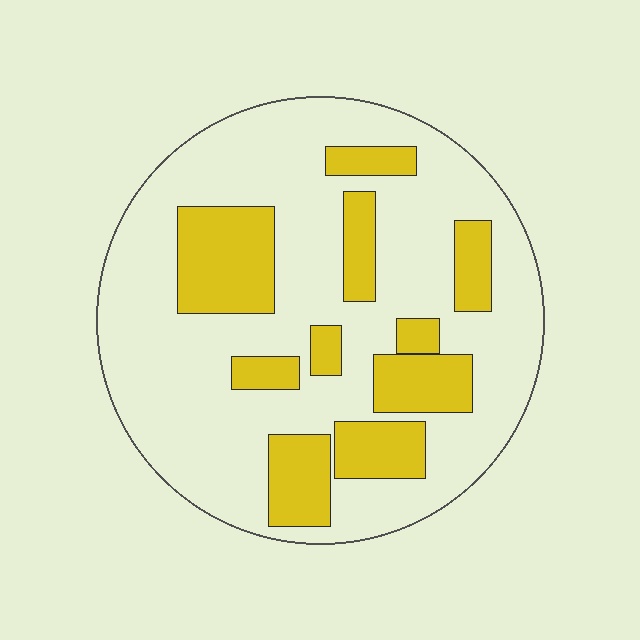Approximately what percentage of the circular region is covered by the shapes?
Approximately 25%.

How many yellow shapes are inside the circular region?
10.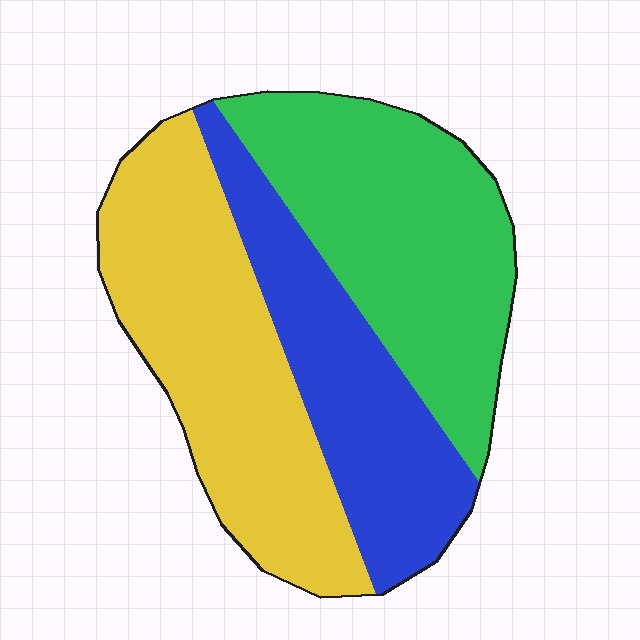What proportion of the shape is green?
Green takes up between a quarter and a half of the shape.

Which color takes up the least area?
Blue, at roughly 25%.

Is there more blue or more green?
Green.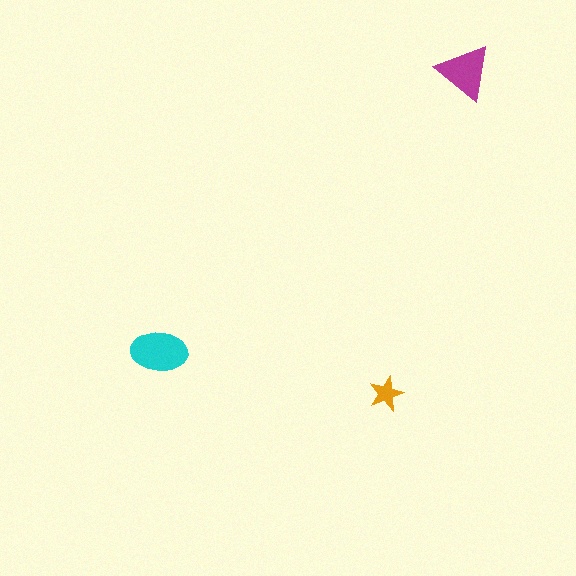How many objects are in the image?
There are 3 objects in the image.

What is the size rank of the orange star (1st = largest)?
3rd.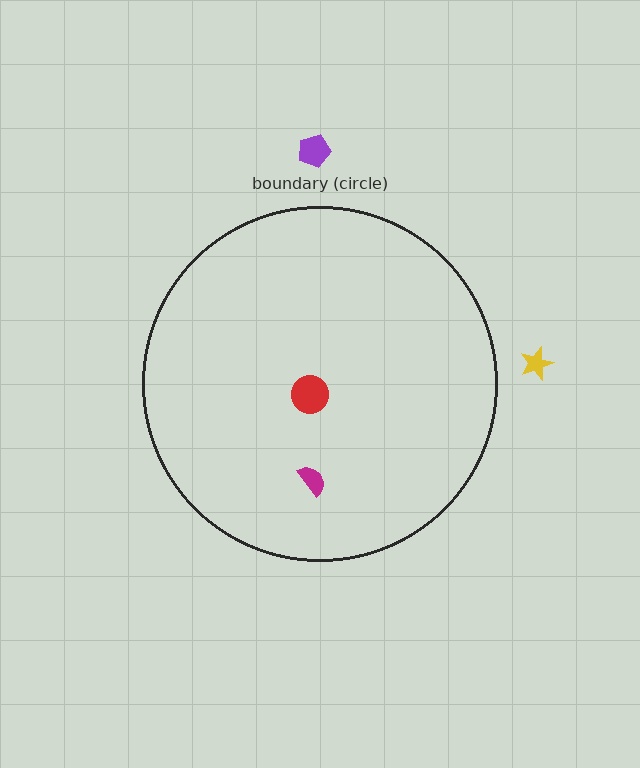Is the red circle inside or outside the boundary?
Inside.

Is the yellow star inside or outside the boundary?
Outside.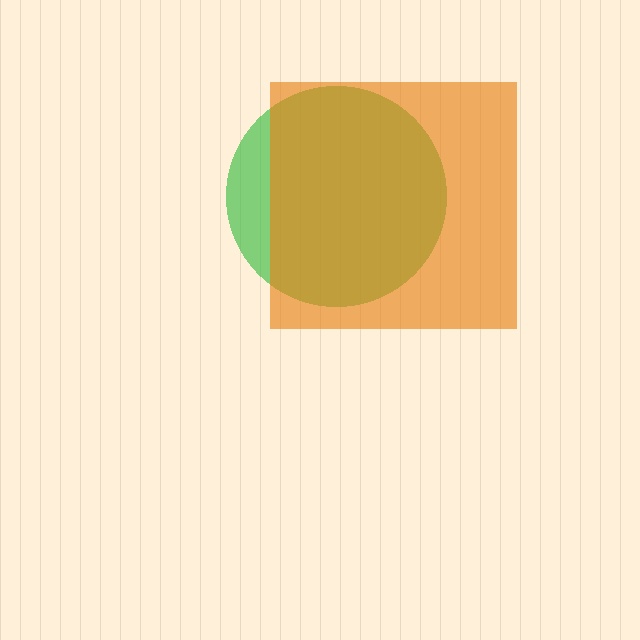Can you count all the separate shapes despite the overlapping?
Yes, there are 2 separate shapes.